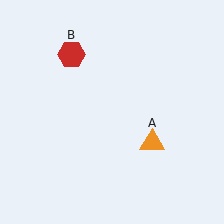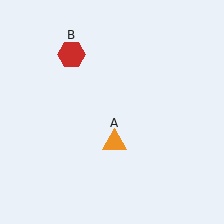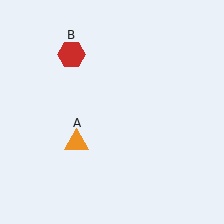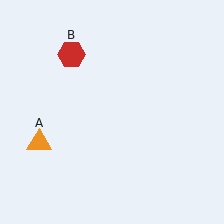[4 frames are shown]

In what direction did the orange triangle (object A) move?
The orange triangle (object A) moved left.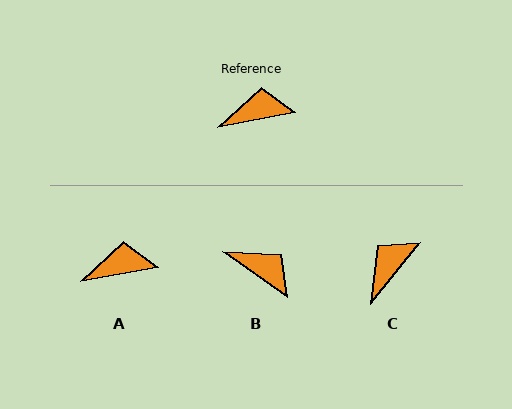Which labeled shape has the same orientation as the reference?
A.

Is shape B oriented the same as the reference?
No, it is off by about 45 degrees.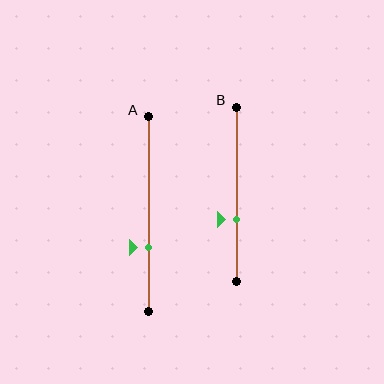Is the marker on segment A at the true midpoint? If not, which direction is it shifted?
No, the marker on segment A is shifted downward by about 17% of the segment length.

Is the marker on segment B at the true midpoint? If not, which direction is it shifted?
No, the marker on segment B is shifted downward by about 14% of the segment length.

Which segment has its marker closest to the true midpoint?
Segment B has its marker closest to the true midpoint.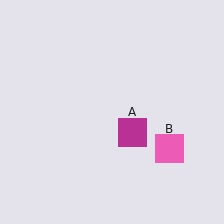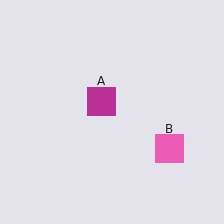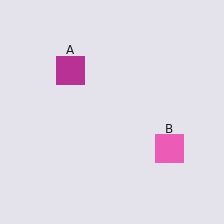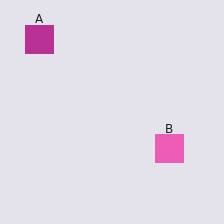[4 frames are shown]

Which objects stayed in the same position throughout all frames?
Pink square (object B) remained stationary.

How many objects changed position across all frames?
1 object changed position: magenta square (object A).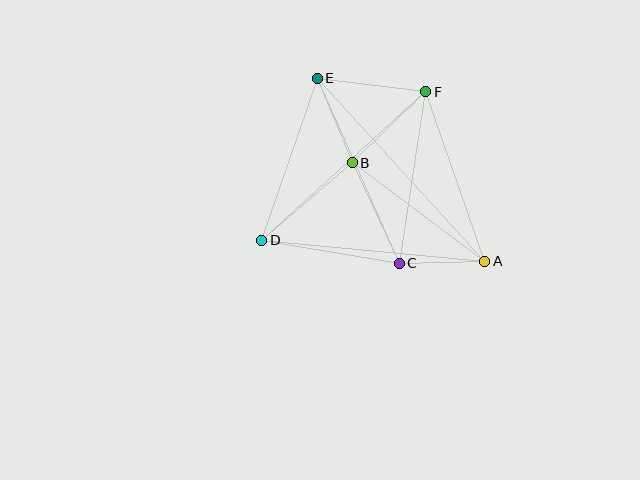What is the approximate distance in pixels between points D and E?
The distance between D and E is approximately 171 pixels.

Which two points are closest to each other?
Points A and C are closest to each other.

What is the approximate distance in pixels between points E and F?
The distance between E and F is approximately 109 pixels.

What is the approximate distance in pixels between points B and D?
The distance between B and D is approximately 119 pixels.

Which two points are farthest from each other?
Points A and E are farthest from each other.